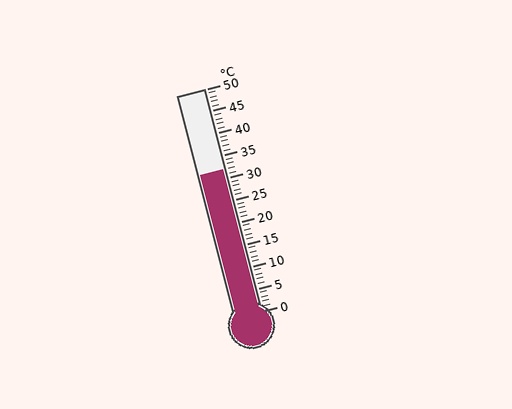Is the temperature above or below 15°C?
The temperature is above 15°C.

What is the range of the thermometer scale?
The thermometer scale ranges from 0°C to 50°C.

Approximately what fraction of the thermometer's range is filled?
The thermometer is filled to approximately 65% of its range.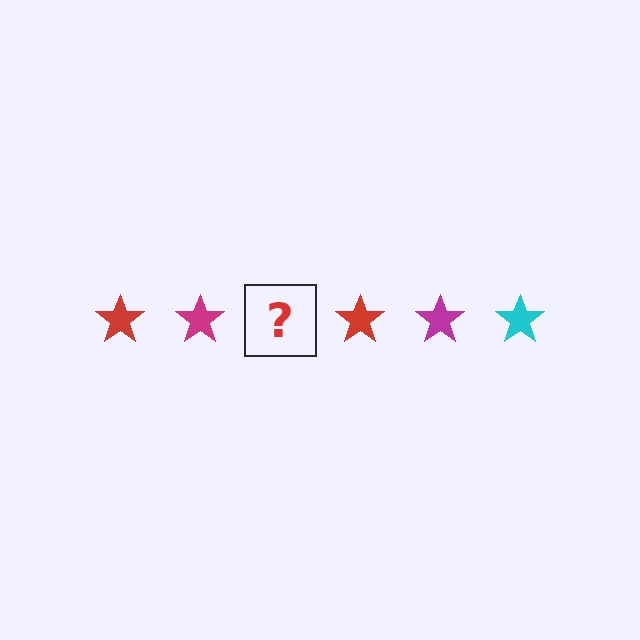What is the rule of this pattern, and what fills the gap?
The rule is that the pattern cycles through red, magenta, cyan stars. The gap should be filled with a cyan star.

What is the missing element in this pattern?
The missing element is a cyan star.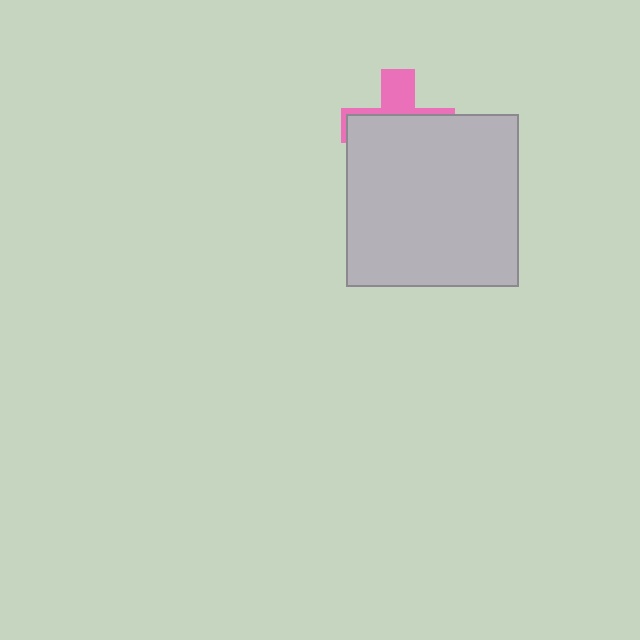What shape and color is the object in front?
The object in front is a light gray square.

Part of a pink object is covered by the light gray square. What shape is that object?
It is a cross.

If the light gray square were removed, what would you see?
You would see the complete pink cross.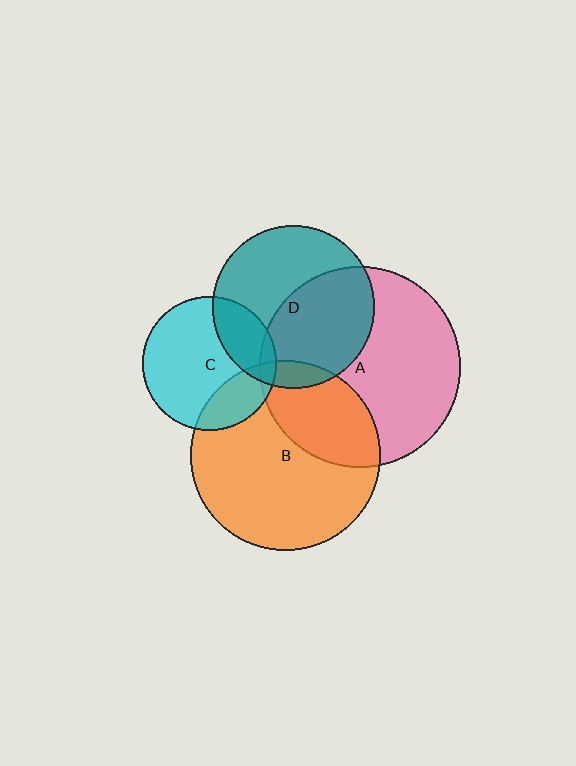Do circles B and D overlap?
Yes.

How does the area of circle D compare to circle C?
Approximately 1.5 times.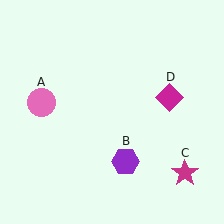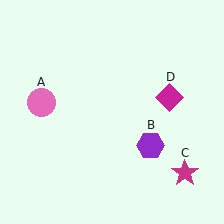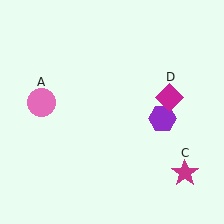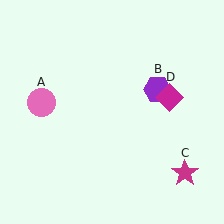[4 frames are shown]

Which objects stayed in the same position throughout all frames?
Pink circle (object A) and magenta star (object C) and magenta diamond (object D) remained stationary.